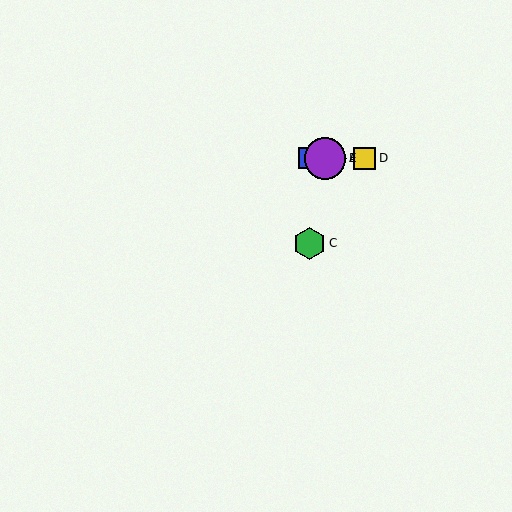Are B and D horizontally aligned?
Yes, both are at y≈158.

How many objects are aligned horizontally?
4 objects (A, B, D, E) are aligned horizontally.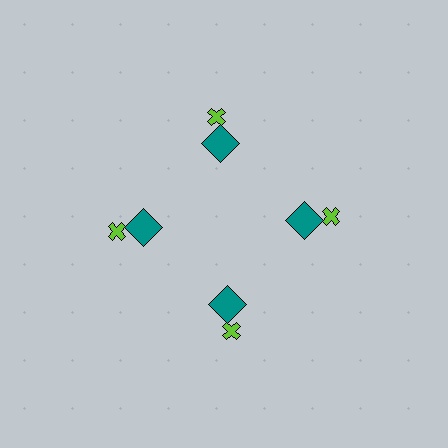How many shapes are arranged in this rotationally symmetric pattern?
There are 8 shapes, arranged in 4 groups of 2.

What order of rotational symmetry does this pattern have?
This pattern has 4-fold rotational symmetry.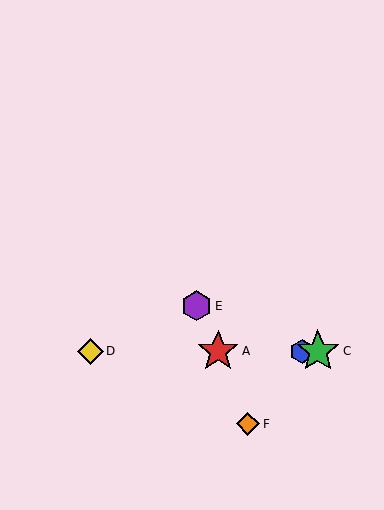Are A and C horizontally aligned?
Yes, both are at y≈351.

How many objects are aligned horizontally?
4 objects (A, B, C, D) are aligned horizontally.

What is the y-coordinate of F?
Object F is at y≈424.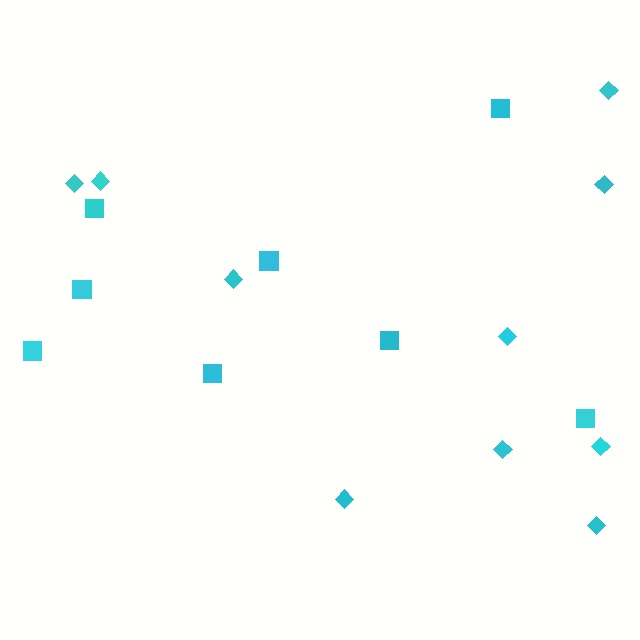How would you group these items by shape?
There are 2 groups: one group of squares (8) and one group of diamonds (10).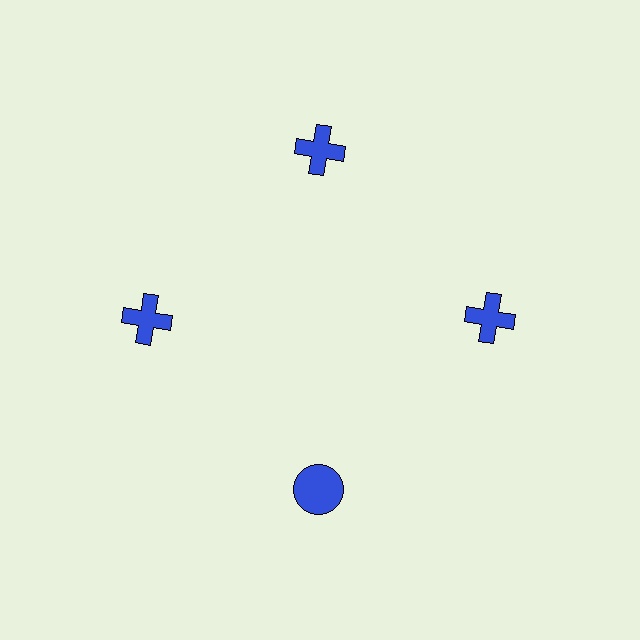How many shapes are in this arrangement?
There are 4 shapes arranged in a ring pattern.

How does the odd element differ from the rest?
It has a different shape: circle instead of cross.